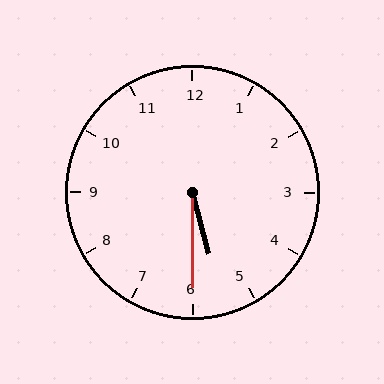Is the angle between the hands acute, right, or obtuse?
It is acute.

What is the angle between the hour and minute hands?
Approximately 15 degrees.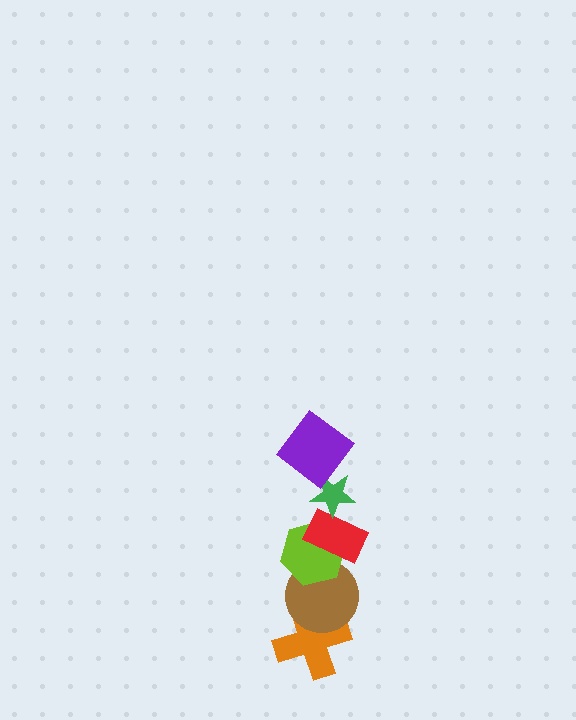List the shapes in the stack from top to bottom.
From top to bottom: the purple diamond, the green star, the red rectangle, the lime hexagon, the brown circle, the orange cross.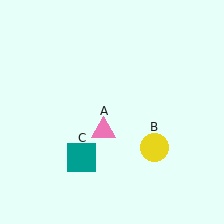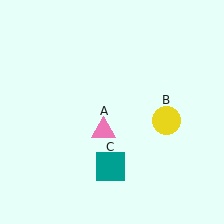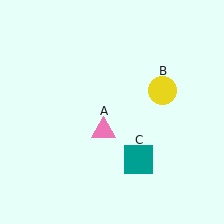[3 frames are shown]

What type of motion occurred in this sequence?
The yellow circle (object B), teal square (object C) rotated counterclockwise around the center of the scene.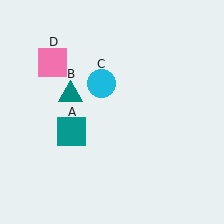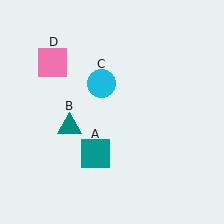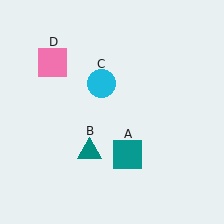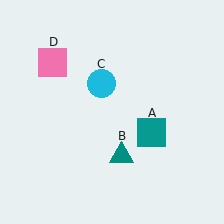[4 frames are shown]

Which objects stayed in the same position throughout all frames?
Cyan circle (object C) and pink square (object D) remained stationary.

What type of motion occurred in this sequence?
The teal square (object A), teal triangle (object B) rotated counterclockwise around the center of the scene.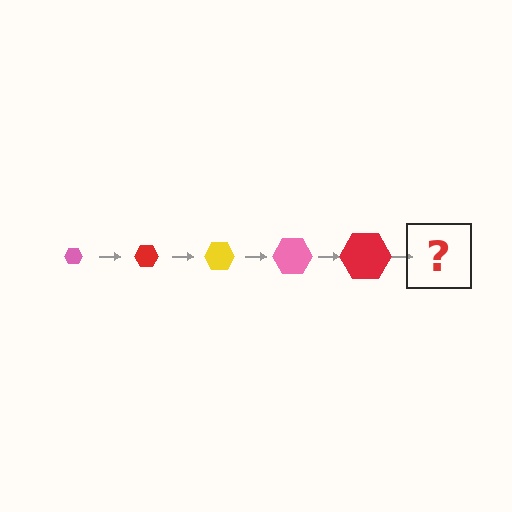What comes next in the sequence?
The next element should be a yellow hexagon, larger than the previous one.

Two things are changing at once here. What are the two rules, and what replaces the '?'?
The two rules are that the hexagon grows larger each step and the color cycles through pink, red, and yellow. The '?' should be a yellow hexagon, larger than the previous one.